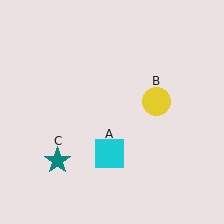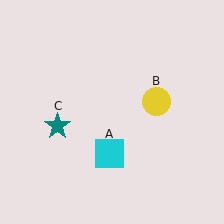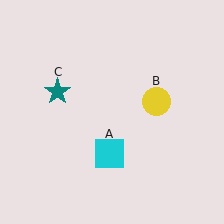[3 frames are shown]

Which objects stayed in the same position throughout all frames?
Cyan square (object A) and yellow circle (object B) remained stationary.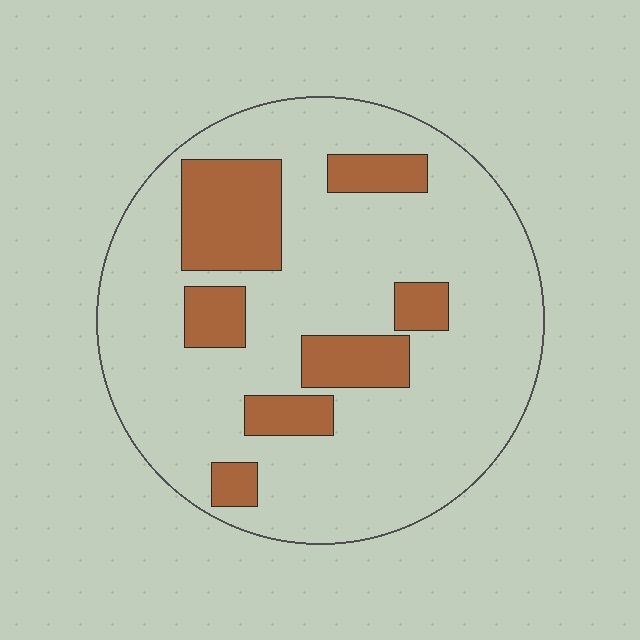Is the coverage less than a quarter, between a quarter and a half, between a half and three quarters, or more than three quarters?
Less than a quarter.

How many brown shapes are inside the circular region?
7.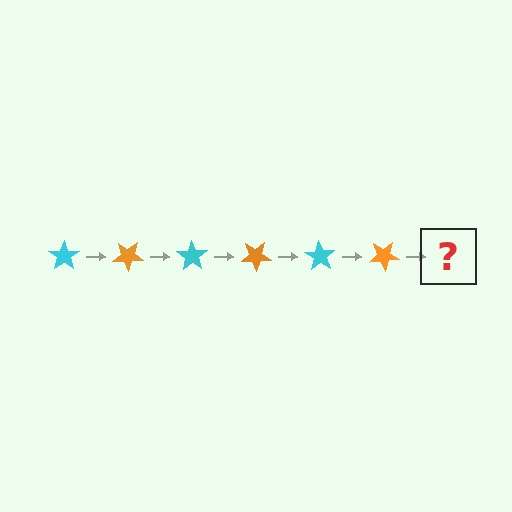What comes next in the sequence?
The next element should be a cyan star, rotated 210 degrees from the start.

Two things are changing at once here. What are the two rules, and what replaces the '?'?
The two rules are that it rotates 35 degrees each step and the color cycles through cyan and orange. The '?' should be a cyan star, rotated 210 degrees from the start.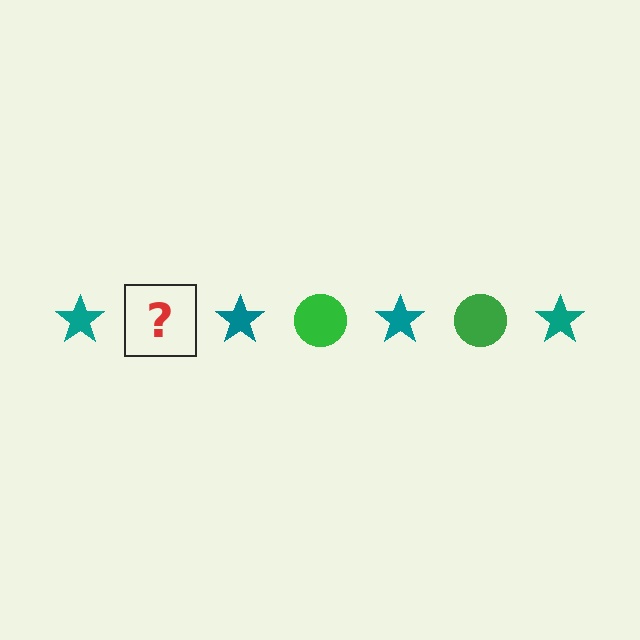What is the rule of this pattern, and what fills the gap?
The rule is that the pattern alternates between teal star and green circle. The gap should be filled with a green circle.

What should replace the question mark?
The question mark should be replaced with a green circle.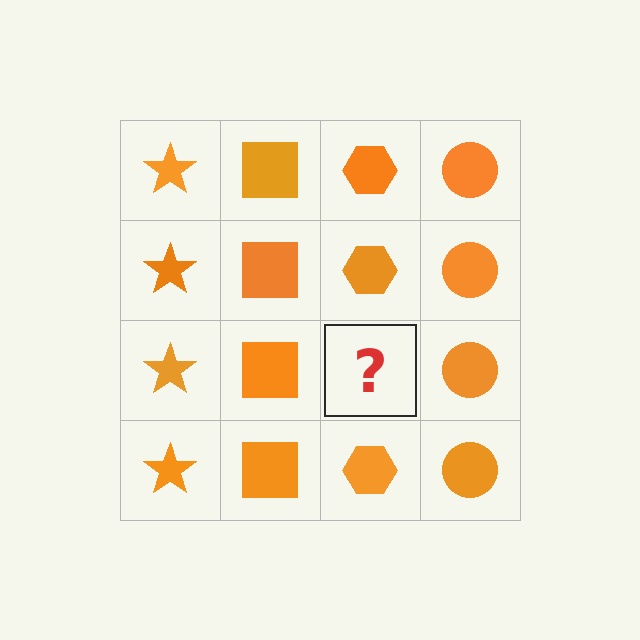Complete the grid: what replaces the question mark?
The question mark should be replaced with an orange hexagon.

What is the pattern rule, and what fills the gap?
The rule is that each column has a consistent shape. The gap should be filled with an orange hexagon.